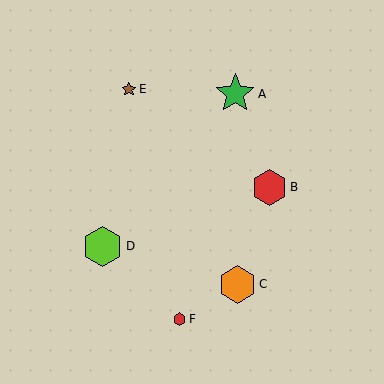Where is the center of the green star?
The center of the green star is at (235, 94).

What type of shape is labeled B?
Shape B is a red hexagon.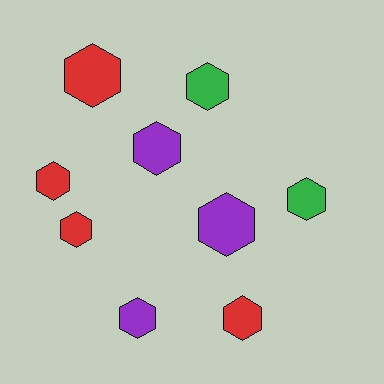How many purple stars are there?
There are no purple stars.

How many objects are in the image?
There are 9 objects.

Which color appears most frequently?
Red, with 4 objects.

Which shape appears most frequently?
Hexagon, with 9 objects.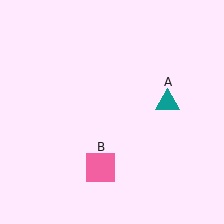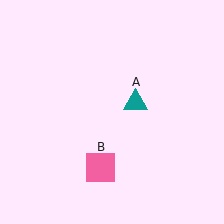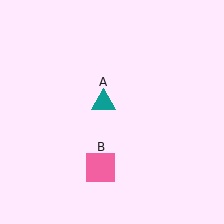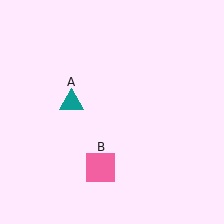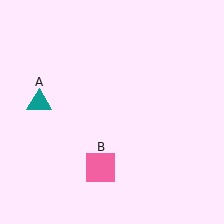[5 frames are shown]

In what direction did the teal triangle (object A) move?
The teal triangle (object A) moved left.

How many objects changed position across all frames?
1 object changed position: teal triangle (object A).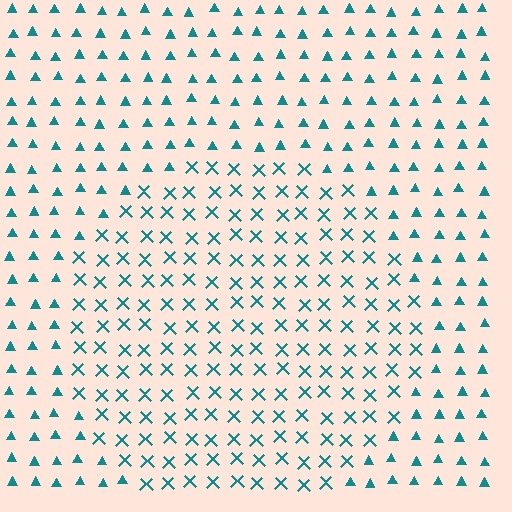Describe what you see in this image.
The image is filled with small teal elements arranged in a uniform grid. A circle-shaped region contains X marks, while the surrounding area contains triangles. The boundary is defined purely by the change in element shape.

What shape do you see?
I see a circle.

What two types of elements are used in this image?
The image uses X marks inside the circle region and triangles outside it.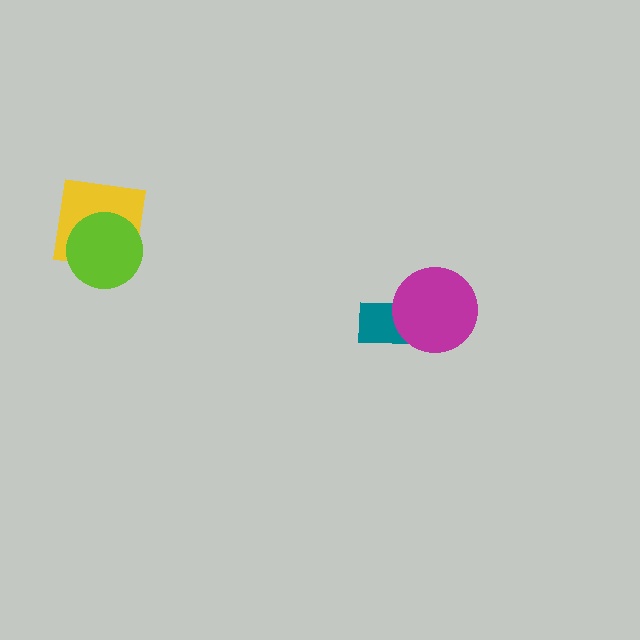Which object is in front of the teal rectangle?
The magenta circle is in front of the teal rectangle.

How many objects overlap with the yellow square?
1 object overlaps with the yellow square.